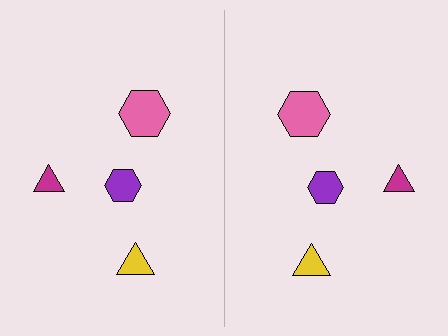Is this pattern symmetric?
Yes, this pattern has bilateral (reflection) symmetry.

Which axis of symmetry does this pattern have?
The pattern has a vertical axis of symmetry running through the center of the image.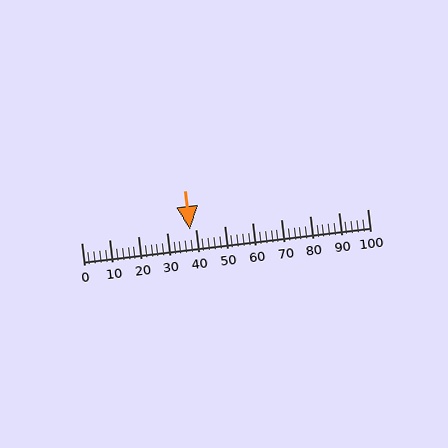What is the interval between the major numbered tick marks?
The major tick marks are spaced 10 units apart.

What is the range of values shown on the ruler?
The ruler shows values from 0 to 100.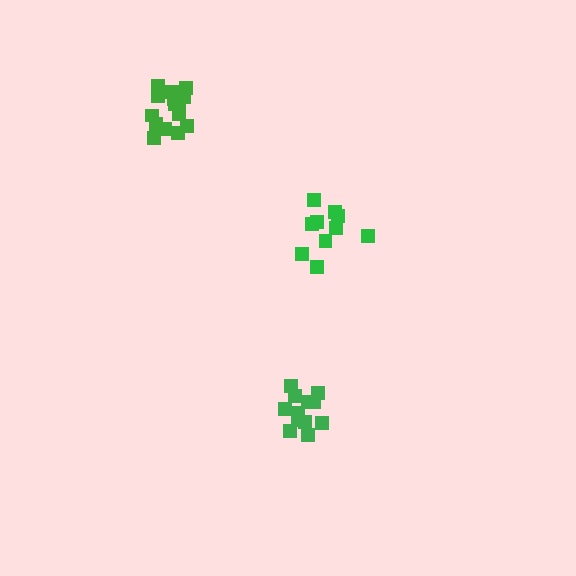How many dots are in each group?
Group 1: 10 dots, Group 2: 16 dots, Group 3: 12 dots (38 total).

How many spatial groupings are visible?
There are 3 spatial groupings.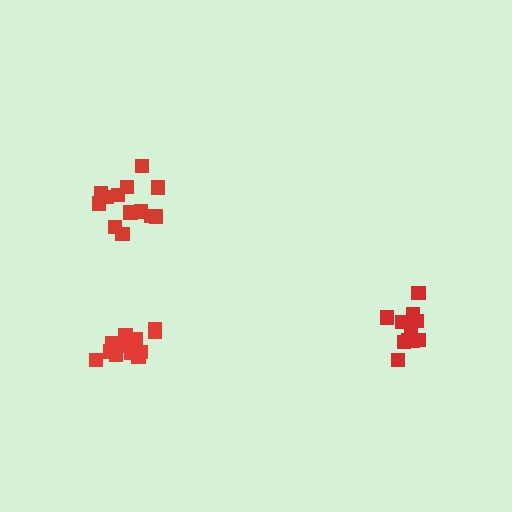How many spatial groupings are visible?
There are 3 spatial groupings.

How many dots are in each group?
Group 1: 14 dots, Group 2: 15 dots, Group 3: 11 dots (40 total).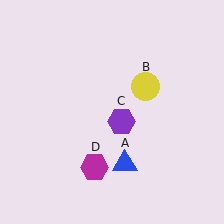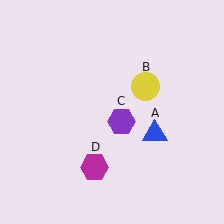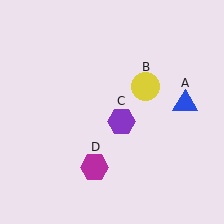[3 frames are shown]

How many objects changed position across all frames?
1 object changed position: blue triangle (object A).